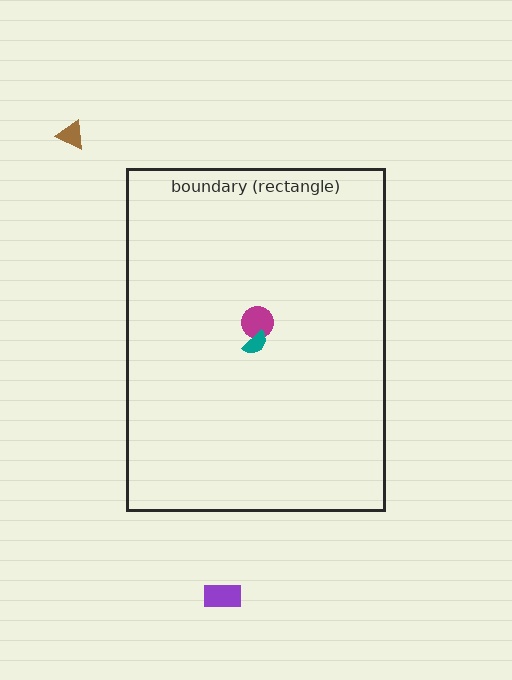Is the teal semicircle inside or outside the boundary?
Inside.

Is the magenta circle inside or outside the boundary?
Inside.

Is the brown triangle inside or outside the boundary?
Outside.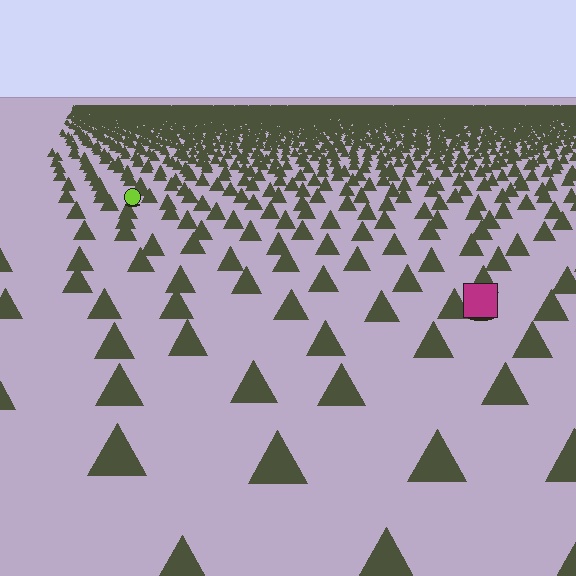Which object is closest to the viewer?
The magenta square is closest. The texture marks near it are larger and more spread out.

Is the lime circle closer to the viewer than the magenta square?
No. The magenta square is closer — you can tell from the texture gradient: the ground texture is coarser near it.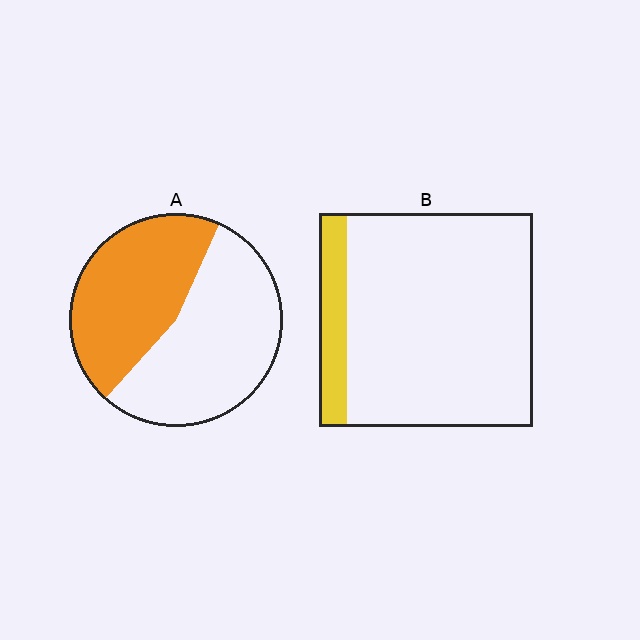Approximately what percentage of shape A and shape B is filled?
A is approximately 45% and B is approximately 15%.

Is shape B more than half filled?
No.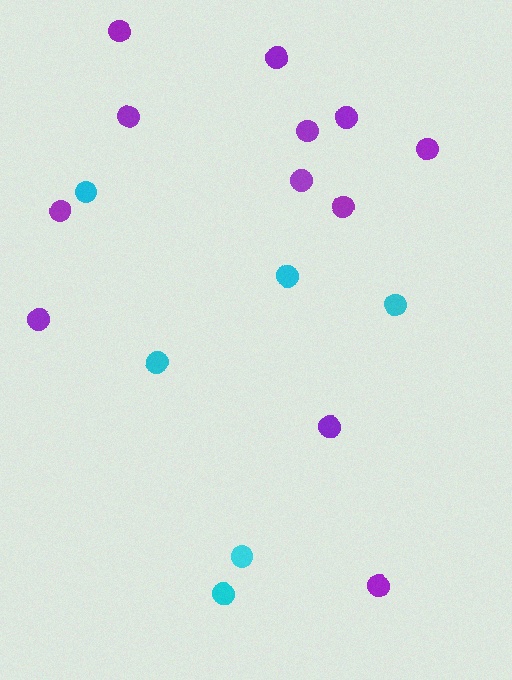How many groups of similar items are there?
There are 2 groups: one group of cyan circles (6) and one group of purple circles (12).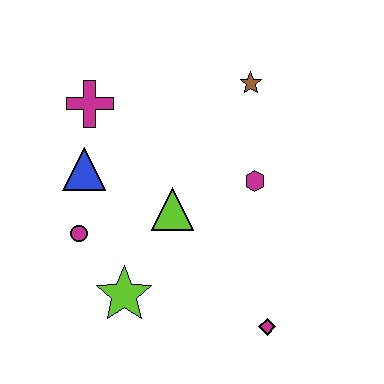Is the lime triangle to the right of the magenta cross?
Yes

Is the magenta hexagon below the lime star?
No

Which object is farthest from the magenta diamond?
The magenta cross is farthest from the magenta diamond.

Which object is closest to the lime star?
The magenta circle is closest to the lime star.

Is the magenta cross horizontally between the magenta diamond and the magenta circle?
Yes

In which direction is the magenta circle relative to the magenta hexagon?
The magenta circle is to the left of the magenta hexagon.